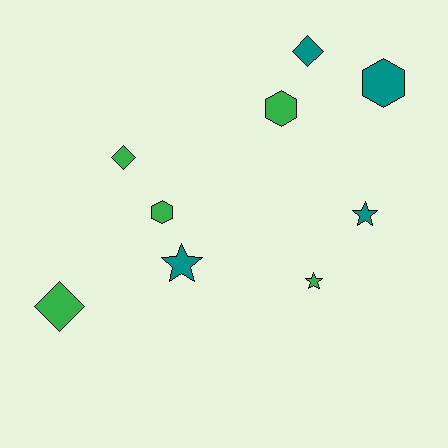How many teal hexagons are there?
There is 1 teal hexagon.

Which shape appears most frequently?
Diamond, with 3 objects.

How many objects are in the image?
There are 9 objects.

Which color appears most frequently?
Green, with 5 objects.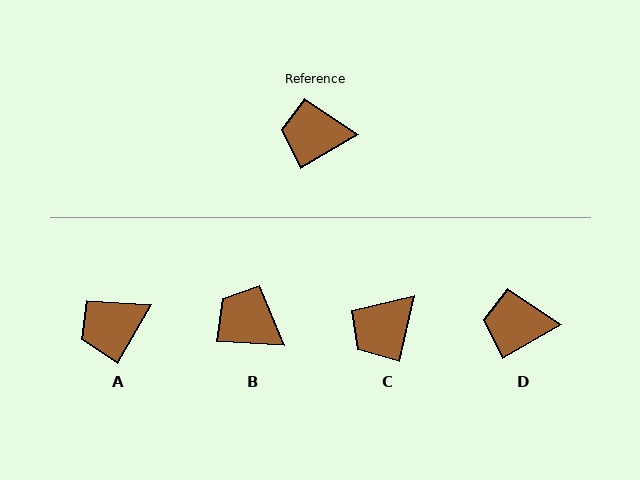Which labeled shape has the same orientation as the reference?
D.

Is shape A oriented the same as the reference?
No, it is off by about 30 degrees.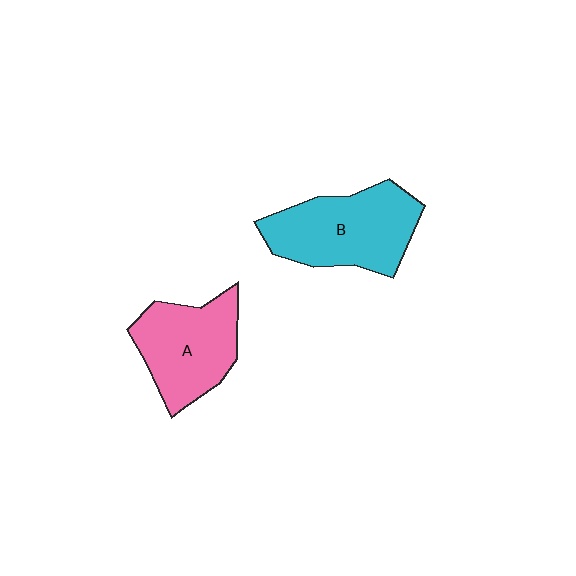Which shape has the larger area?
Shape B (cyan).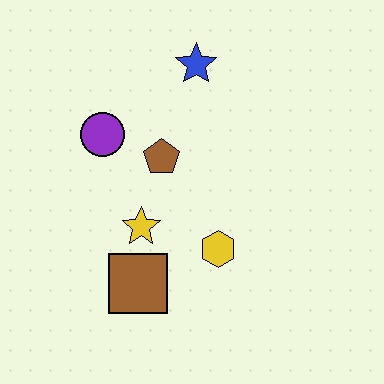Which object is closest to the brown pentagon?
The purple circle is closest to the brown pentagon.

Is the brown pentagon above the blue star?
No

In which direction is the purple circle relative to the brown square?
The purple circle is above the brown square.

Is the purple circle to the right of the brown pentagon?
No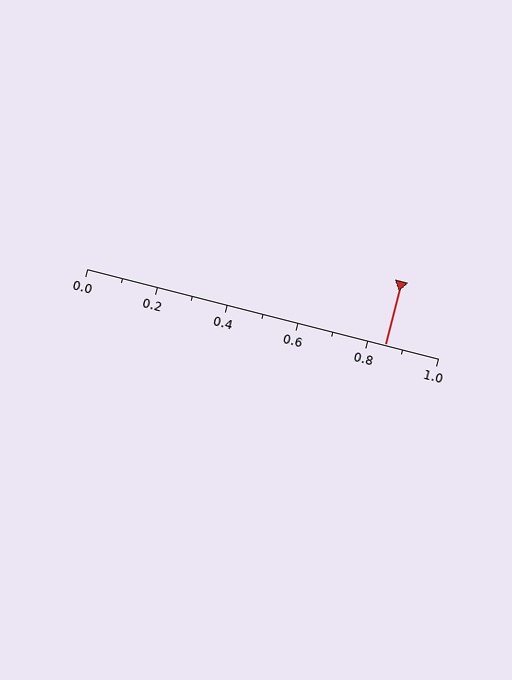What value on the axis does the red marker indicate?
The marker indicates approximately 0.85.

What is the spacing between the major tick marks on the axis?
The major ticks are spaced 0.2 apart.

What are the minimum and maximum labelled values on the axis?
The axis runs from 0.0 to 1.0.